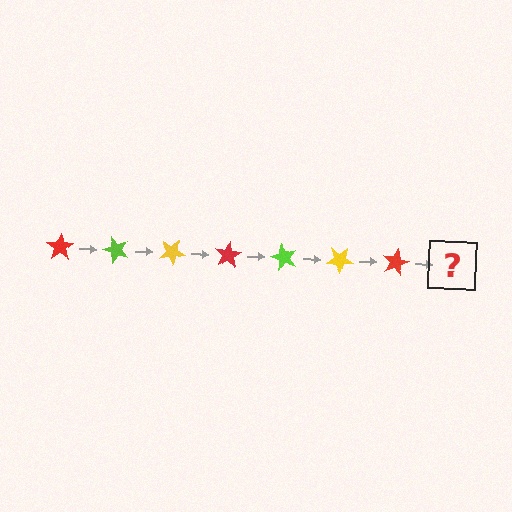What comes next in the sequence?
The next element should be a lime star, rotated 350 degrees from the start.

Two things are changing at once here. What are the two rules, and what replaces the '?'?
The two rules are that it rotates 50 degrees each step and the color cycles through red, lime, and yellow. The '?' should be a lime star, rotated 350 degrees from the start.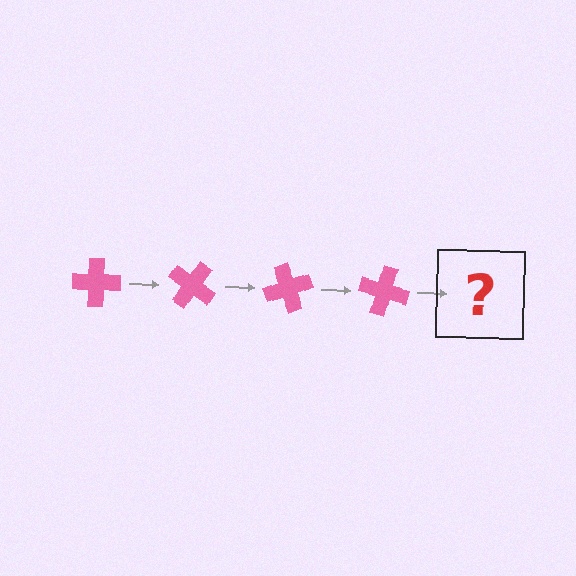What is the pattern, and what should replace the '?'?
The pattern is that the cross rotates 35 degrees each step. The '?' should be a pink cross rotated 140 degrees.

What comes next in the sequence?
The next element should be a pink cross rotated 140 degrees.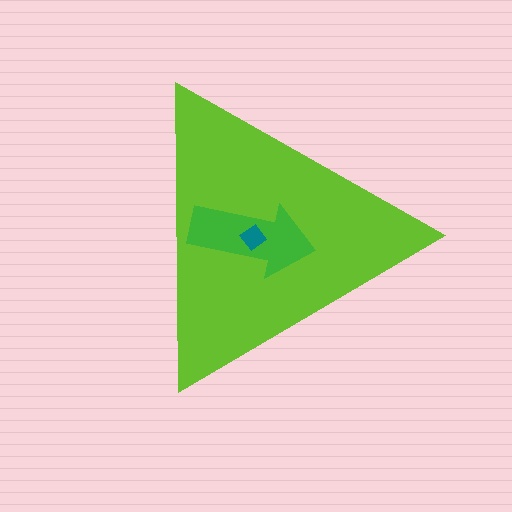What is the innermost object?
The teal diamond.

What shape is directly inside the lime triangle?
The green arrow.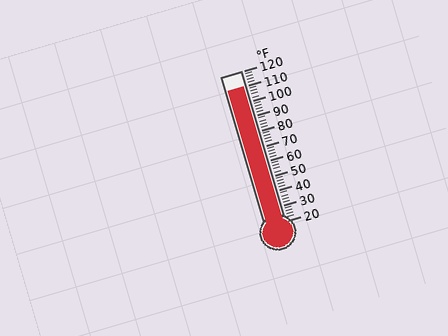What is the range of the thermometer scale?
The thermometer scale ranges from 20°F to 120°F.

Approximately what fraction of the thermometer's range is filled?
The thermometer is filled to approximately 90% of its range.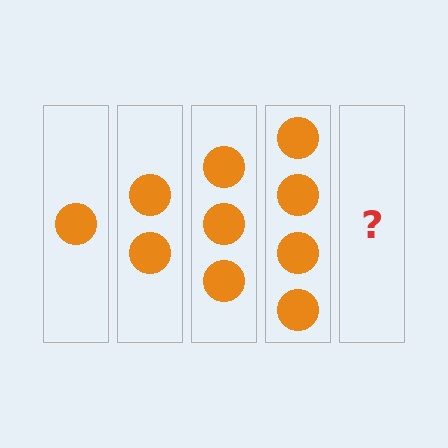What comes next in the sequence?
The next element should be 5 circles.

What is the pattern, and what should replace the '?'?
The pattern is that each step adds one more circle. The '?' should be 5 circles.